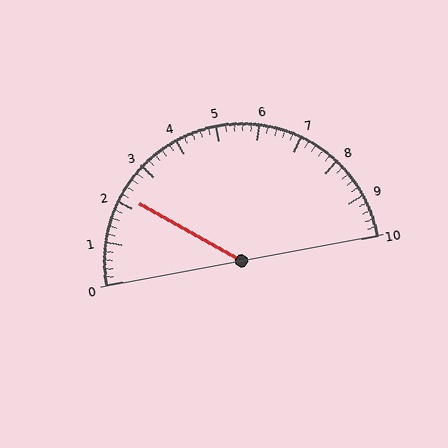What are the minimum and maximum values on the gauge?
The gauge ranges from 0 to 10.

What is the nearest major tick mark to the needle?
The nearest major tick mark is 2.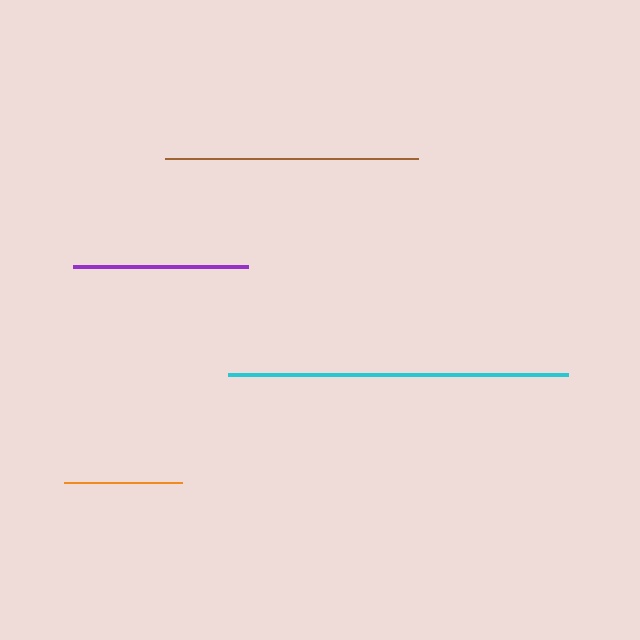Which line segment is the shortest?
The orange line is the shortest at approximately 119 pixels.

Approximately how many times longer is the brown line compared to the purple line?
The brown line is approximately 1.4 times the length of the purple line.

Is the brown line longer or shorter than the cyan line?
The cyan line is longer than the brown line.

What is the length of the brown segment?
The brown segment is approximately 253 pixels long.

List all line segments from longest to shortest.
From longest to shortest: cyan, brown, purple, orange.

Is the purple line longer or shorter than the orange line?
The purple line is longer than the orange line.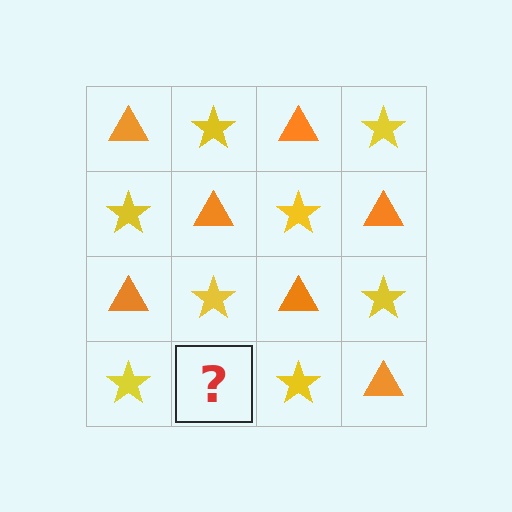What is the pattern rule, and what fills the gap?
The rule is that it alternates orange triangle and yellow star in a checkerboard pattern. The gap should be filled with an orange triangle.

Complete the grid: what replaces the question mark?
The question mark should be replaced with an orange triangle.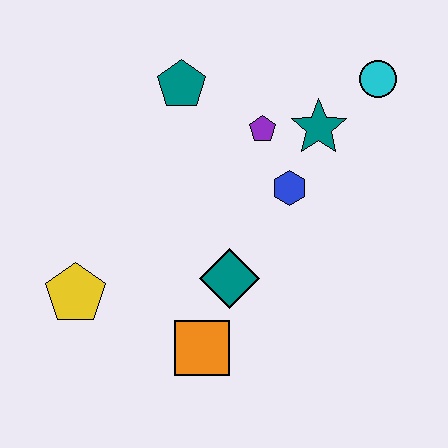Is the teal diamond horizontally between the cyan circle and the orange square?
Yes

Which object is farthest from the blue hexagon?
The yellow pentagon is farthest from the blue hexagon.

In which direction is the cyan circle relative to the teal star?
The cyan circle is to the right of the teal star.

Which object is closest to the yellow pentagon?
The orange square is closest to the yellow pentagon.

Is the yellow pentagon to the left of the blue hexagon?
Yes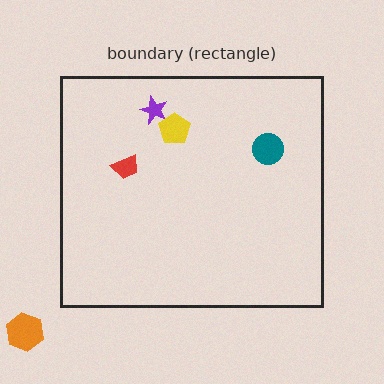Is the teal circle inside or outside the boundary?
Inside.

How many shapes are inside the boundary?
4 inside, 1 outside.